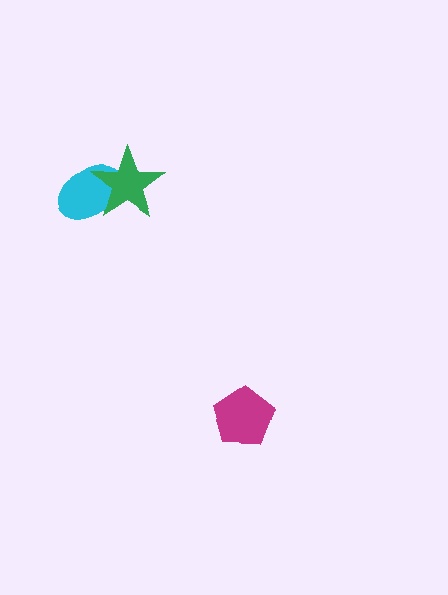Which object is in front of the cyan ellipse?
The green star is in front of the cyan ellipse.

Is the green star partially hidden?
No, no other shape covers it.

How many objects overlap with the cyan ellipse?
1 object overlaps with the cyan ellipse.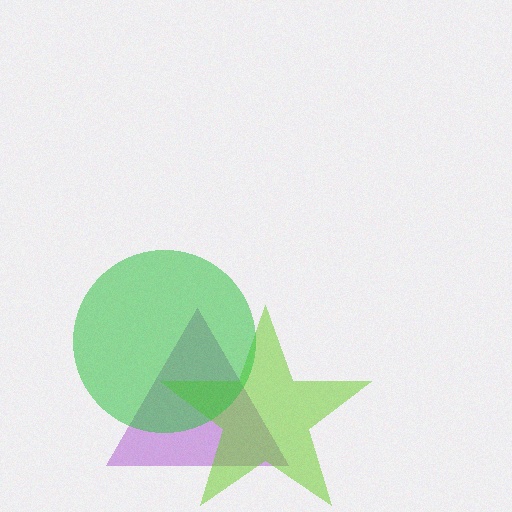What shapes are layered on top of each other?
The layered shapes are: a purple triangle, a lime star, a green circle.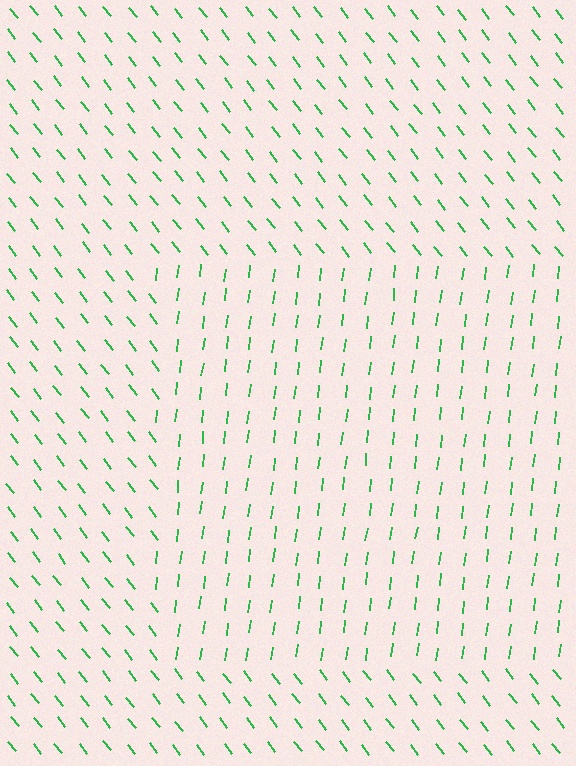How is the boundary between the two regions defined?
The boundary is defined purely by a change in line orientation (approximately 45 degrees difference). All lines are the same color and thickness.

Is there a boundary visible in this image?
Yes, there is a texture boundary formed by a change in line orientation.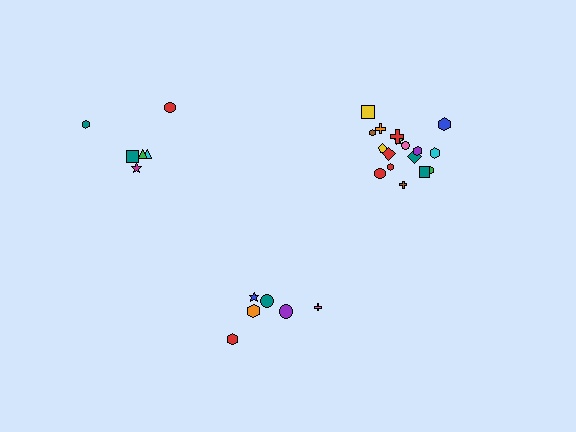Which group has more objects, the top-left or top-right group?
The top-right group.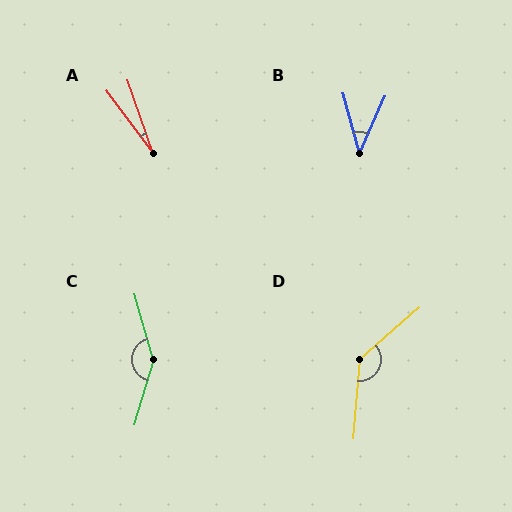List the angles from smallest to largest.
A (17°), B (39°), D (136°), C (148°).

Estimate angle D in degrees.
Approximately 136 degrees.